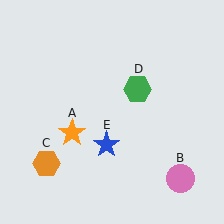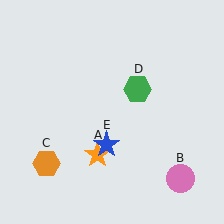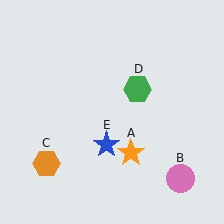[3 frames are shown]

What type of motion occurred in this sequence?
The orange star (object A) rotated counterclockwise around the center of the scene.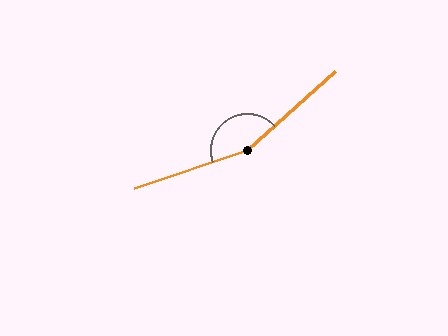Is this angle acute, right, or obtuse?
It is obtuse.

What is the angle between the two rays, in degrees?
Approximately 157 degrees.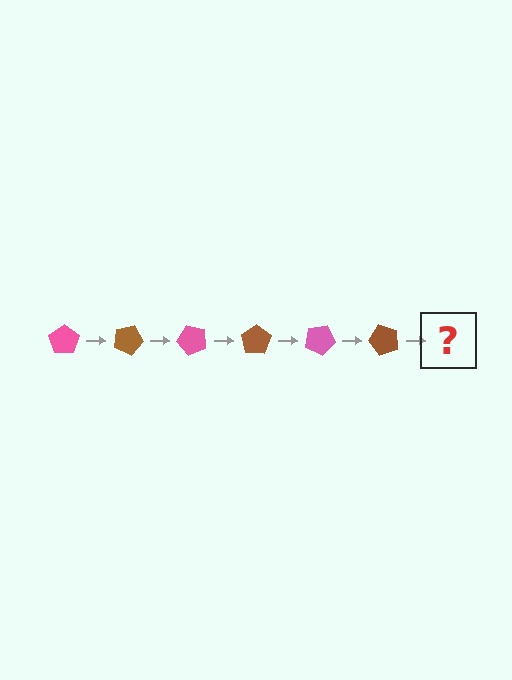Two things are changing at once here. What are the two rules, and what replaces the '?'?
The two rules are that it rotates 25 degrees each step and the color cycles through pink and brown. The '?' should be a pink pentagon, rotated 150 degrees from the start.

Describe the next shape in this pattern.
It should be a pink pentagon, rotated 150 degrees from the start.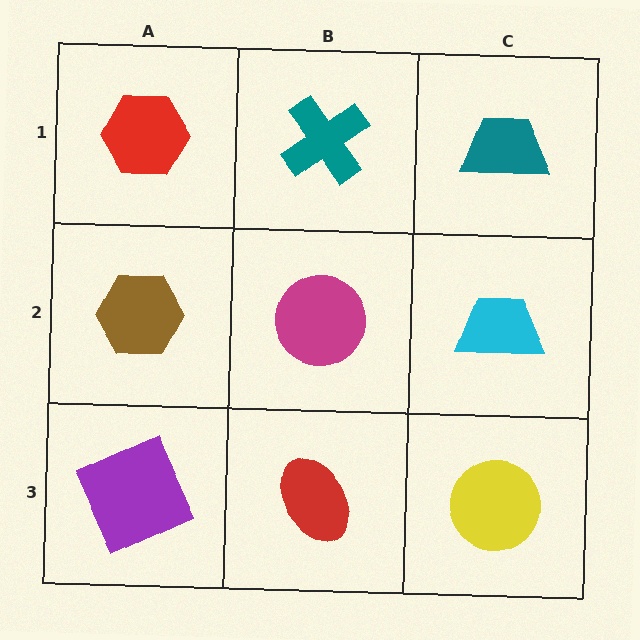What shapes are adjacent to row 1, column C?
A cyan trapezoid (row 2, column C), a teal cross (row 1, column B).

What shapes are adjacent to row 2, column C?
A teal trapezoid (row 1, column C), a yellow circle (row 3, column C), a magenta circle (row 2, column B).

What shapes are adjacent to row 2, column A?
A red hexagon (row 1, column A), a purple square (row 3, column A), a magenta circle (row 2, column B).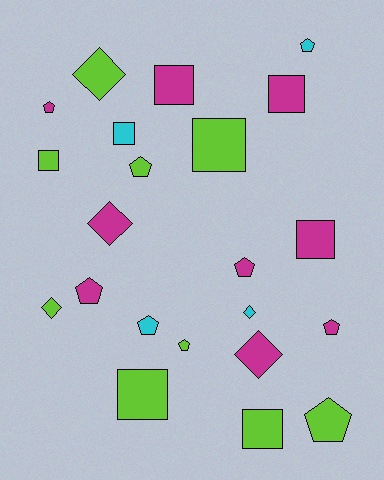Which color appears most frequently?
Lime, with 9 objects.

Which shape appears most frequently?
Pentagon, with 9 objects.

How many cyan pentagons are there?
There are 2 cyan pentagons.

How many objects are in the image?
There are 22 objects.